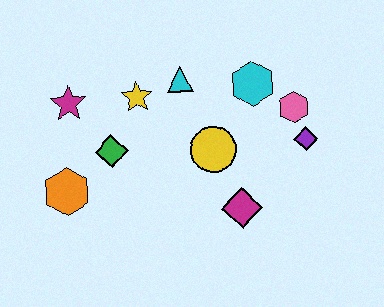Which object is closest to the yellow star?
The cyan triangle is closest to the yellow star.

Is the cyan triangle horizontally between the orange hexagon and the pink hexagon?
Yes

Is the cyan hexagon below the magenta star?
No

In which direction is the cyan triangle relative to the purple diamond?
The cyan triangle is to the left of the purple diamond.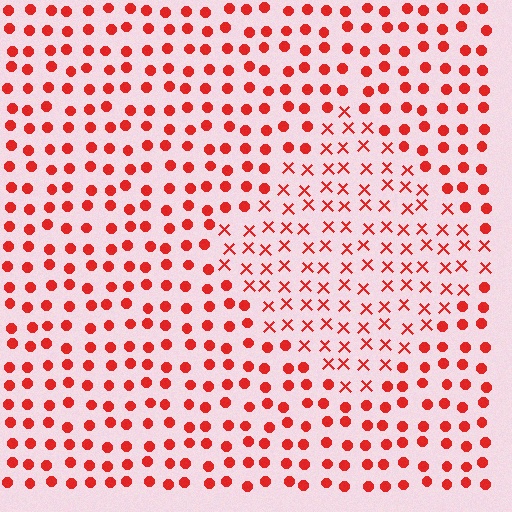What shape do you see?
I see a diamond.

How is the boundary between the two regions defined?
The boundary is defined by a change in element shape: X marks inside vs. circles outside. All elements share the same color and spacing.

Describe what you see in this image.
The image is filled with small red elements arranged in a uniform grid. A diamond-shaped region contains X marks, while the surrounding area contains circles. The boundary is defined purely by the change in element shape.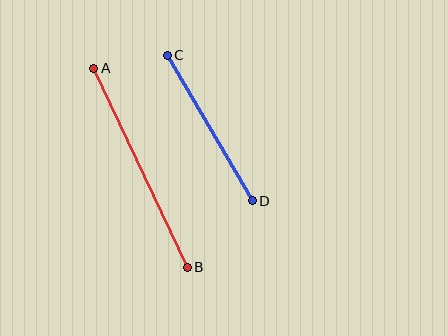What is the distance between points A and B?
The distance is approximately 220 pixels.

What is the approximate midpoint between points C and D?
The midpoint is at approximately (210, 128) pixels.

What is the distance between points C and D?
The distance is approximately 169 pixels.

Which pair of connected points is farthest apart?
Points A and B are farthest apart.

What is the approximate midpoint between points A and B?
The midpoint is at approximately (141, 168) pixels.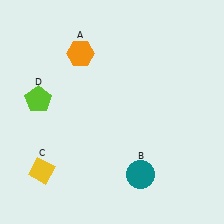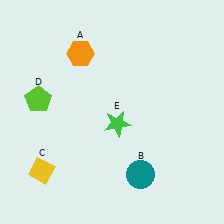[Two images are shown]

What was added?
A green star (E) was added in Image 2.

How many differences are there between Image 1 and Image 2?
There is 1 difference between the two images.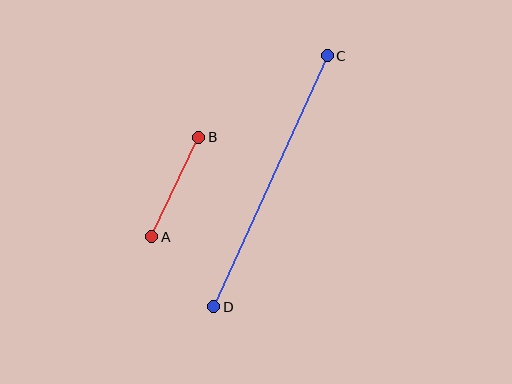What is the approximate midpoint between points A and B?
The midpoint is at approximately (175, 187) pixels.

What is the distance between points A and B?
The distance is approximately 110 pixels.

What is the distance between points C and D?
The distance is approximately 275 pixels.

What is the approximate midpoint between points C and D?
The midpoint is at approximately (270, 181) pixels.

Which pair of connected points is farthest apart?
Points C and D are farthest apart.